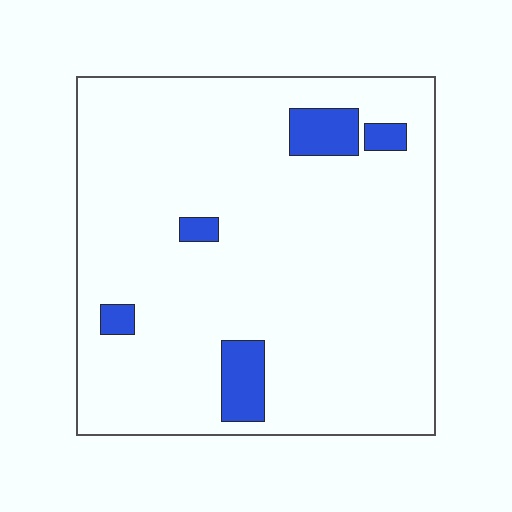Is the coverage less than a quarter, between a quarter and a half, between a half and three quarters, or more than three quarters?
Less than a quarter.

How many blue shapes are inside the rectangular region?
5.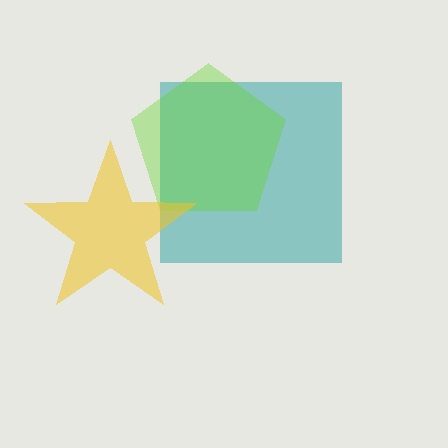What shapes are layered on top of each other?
The layered shapes are: a teal square, a lime pentagon, a yellow star.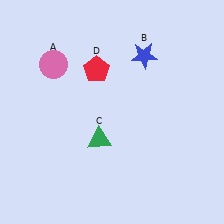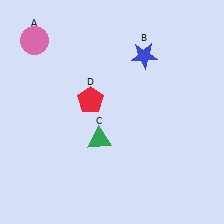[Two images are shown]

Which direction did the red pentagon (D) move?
The red pentagon (D) moved down.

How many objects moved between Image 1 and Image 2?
2 objects moved between the two images.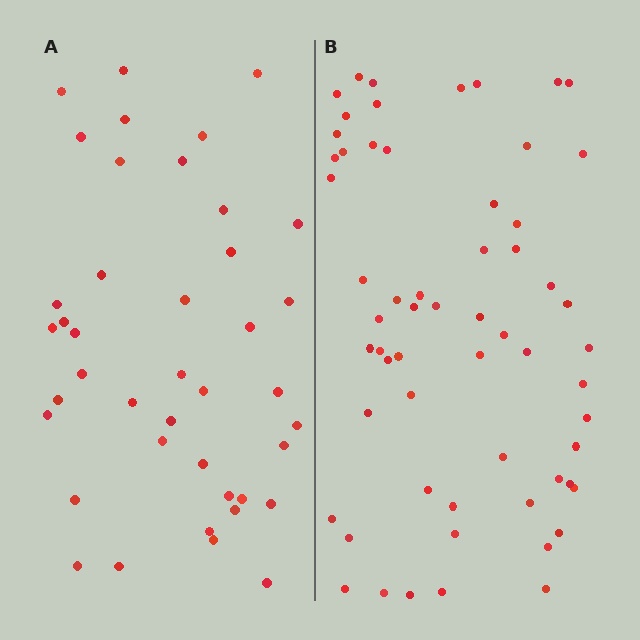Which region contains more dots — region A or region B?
Region B (the right region) has more dots.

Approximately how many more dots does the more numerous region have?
Region B has approximately 20 more dots than region A.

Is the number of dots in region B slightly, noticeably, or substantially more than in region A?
Region B has substantially more. The ratio is roughly 1.5 to 1.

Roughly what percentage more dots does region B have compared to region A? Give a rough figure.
About 45% more.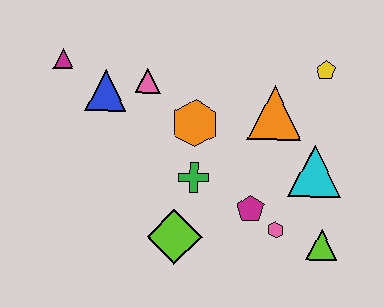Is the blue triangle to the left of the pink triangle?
Yes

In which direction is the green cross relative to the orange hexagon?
The green cross is below the orange hexagon.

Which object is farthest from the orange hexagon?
The lime triangle is farthest from the orange hexagon.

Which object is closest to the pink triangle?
The blue triangle is closest to the pink triangle.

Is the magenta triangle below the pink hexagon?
No